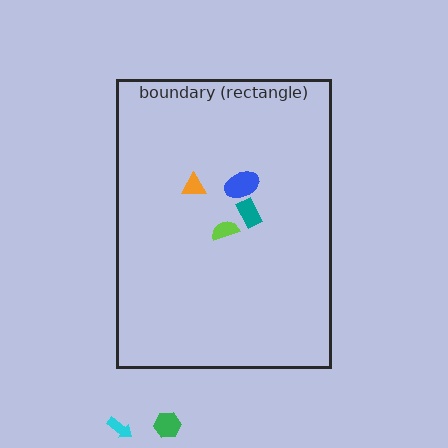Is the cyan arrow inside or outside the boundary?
Outside.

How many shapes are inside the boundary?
4 inside, 2 outside.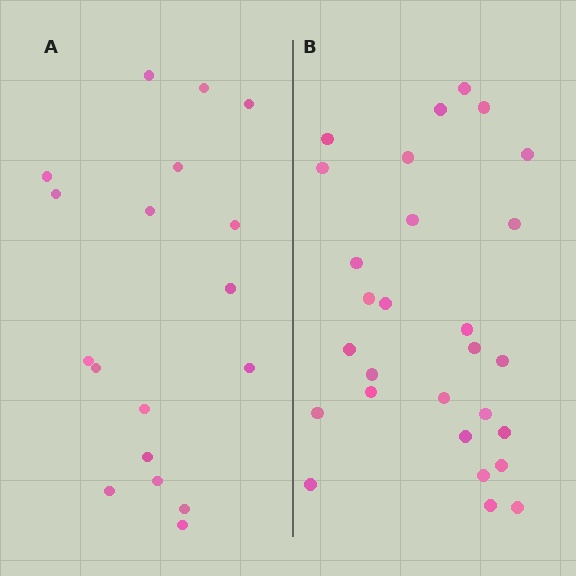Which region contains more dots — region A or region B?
Region B (the right region) has more dots.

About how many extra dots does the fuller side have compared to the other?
Region B has roughly 10 or so more dots than region A.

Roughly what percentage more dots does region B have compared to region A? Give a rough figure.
About 55% more.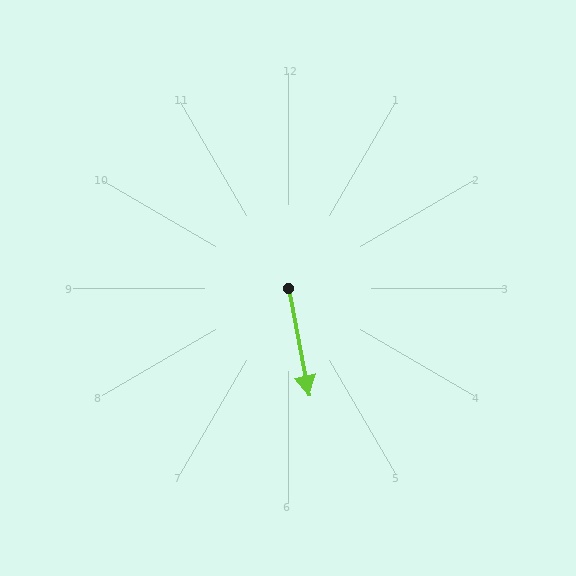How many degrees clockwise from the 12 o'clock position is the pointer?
Approximately 169 degrees.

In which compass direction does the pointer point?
South.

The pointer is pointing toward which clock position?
Roughly 6 o'clock.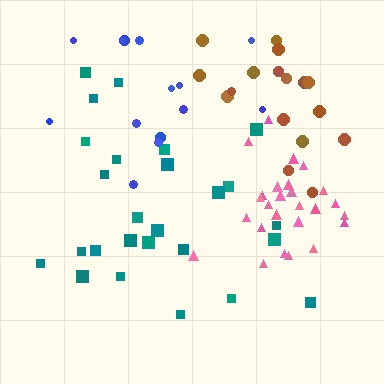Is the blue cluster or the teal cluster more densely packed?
Teal.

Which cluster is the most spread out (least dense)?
Blue.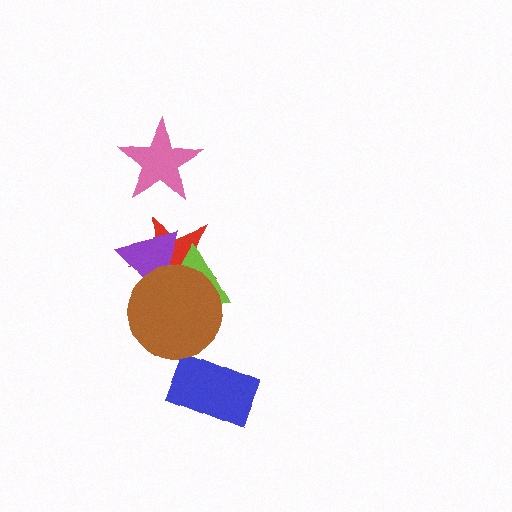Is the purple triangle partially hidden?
Yes, it is partially covered by another shape.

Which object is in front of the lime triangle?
The brown circle is in front of the lime triangle.